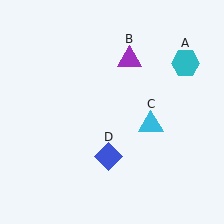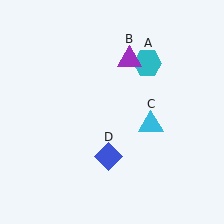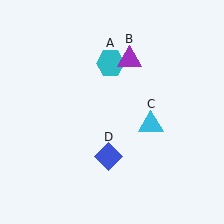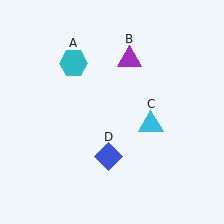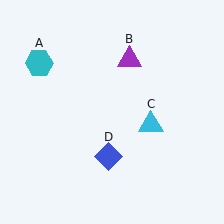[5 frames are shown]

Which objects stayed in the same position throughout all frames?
Purple triangle (object B) and cyan triangle (object C) and blue diamond (object D) remained stationary.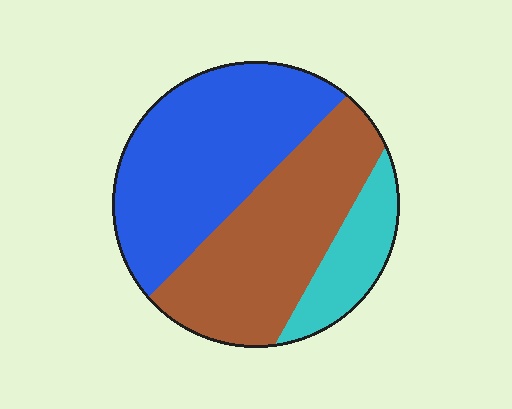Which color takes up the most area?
Blue, at roughly 45%.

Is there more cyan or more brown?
Brown.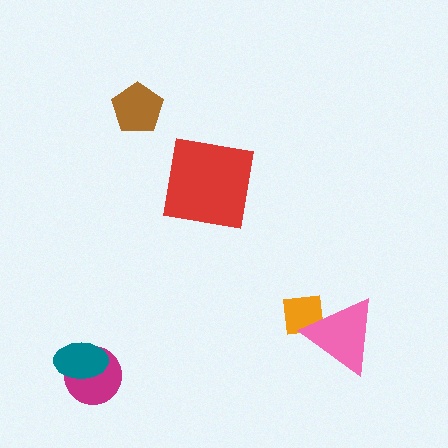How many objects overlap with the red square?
0 objects overlap with the red square.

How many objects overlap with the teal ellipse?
1 object overlaps with the teal ellipse.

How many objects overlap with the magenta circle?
1 object overlaps with the magenta circle.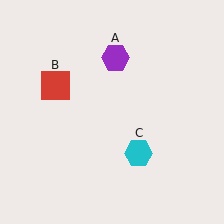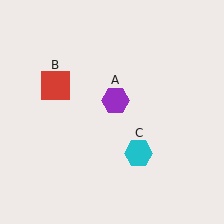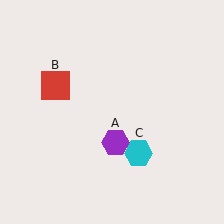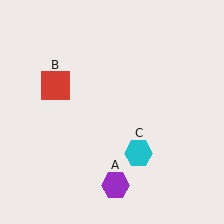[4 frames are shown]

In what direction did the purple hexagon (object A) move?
The purple hexagon (object A) moved down.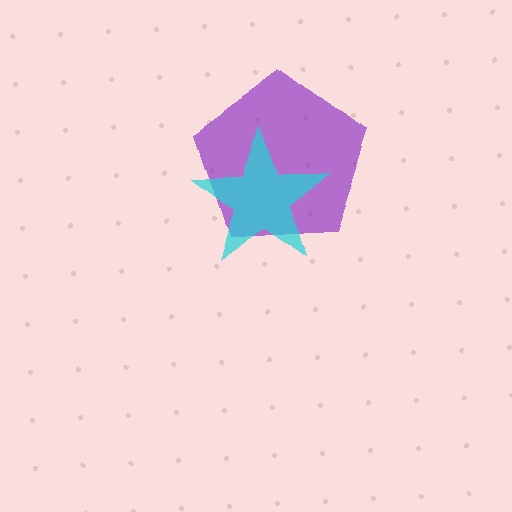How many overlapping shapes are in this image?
There are 2 overlapping shapes in the image.